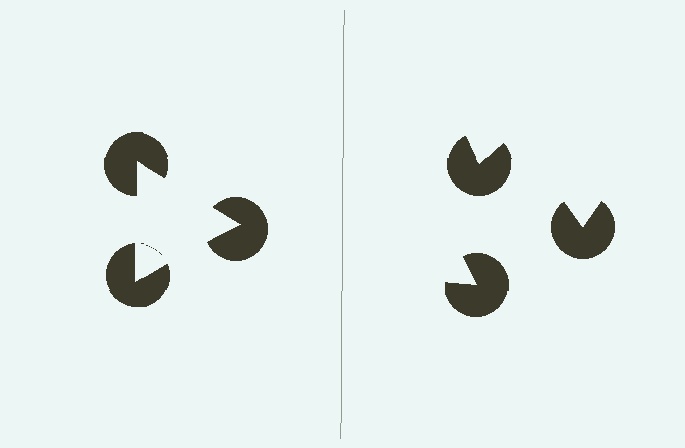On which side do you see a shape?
An illusory triangle appears on the left side. On the right side the wedge cuts are rotated, so no coherent shape forms.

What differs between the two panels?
The pac-man discs are positioned identically on both sides; only the wedge orientations differ. On the left they align to a triangle; on the right they are misaligned.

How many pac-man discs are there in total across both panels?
6 — 3 on each side.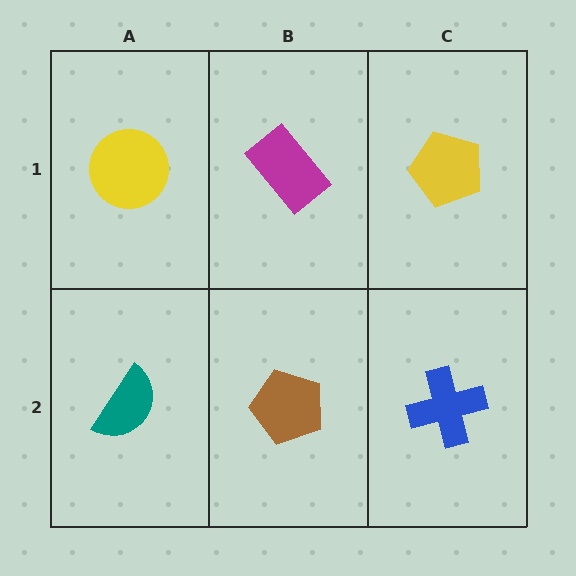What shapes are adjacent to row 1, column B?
A brown pentagon (row 2, column B), a yellow circle (row 1, column A), a yellow pentagon (row 1, column C).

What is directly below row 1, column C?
A blue cross.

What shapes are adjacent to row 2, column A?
A yellow circle (row 1, column A), a brown pentagon (row 2, column B).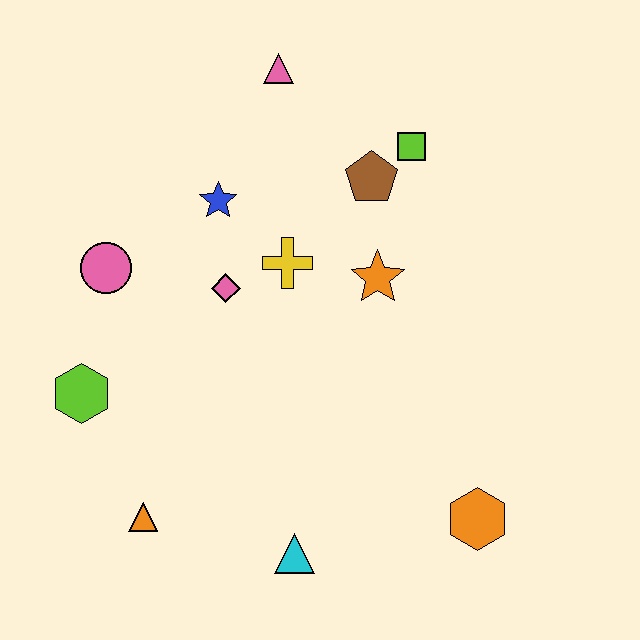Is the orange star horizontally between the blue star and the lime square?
Yes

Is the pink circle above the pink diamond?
Yes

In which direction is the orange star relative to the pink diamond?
The orange star is to the right of the pink diamond.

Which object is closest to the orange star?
The yellow cross is closest to the orange star.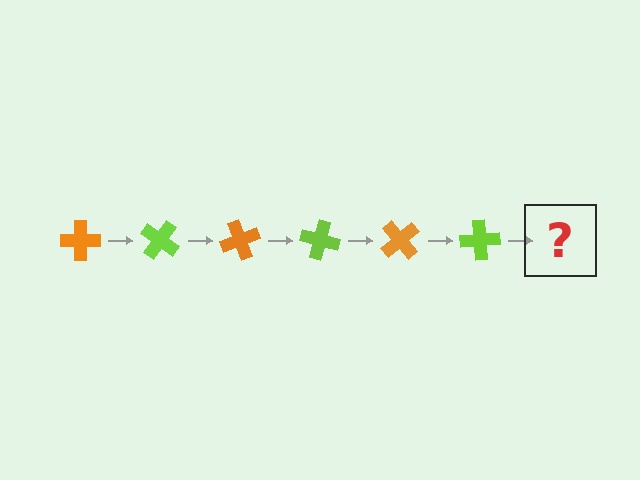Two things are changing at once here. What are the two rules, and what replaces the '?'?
The two rules are that it rotates 35 degrees each step and the color cycles through orange and lime. The '?' should be an orange cross, rotated 210 degrees from the start.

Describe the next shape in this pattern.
It should be an orange cross, rotated 210 degrees from the start.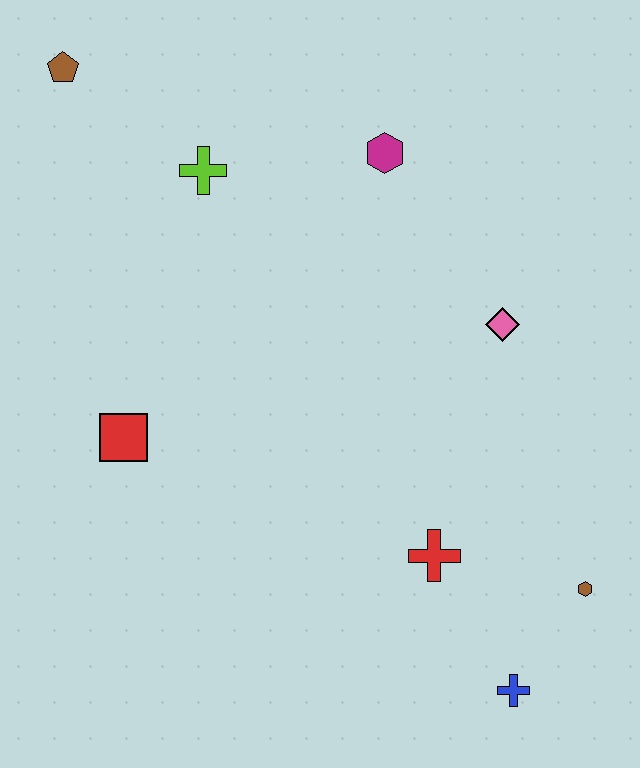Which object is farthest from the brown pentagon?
The blue cross is farthest from the brown pentagon.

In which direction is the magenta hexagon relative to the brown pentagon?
The magenta hexagon is to the right of the brown pentagon.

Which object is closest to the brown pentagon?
The lime cross is closest to the brown pentagon.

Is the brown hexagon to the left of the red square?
No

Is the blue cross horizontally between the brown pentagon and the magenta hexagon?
No